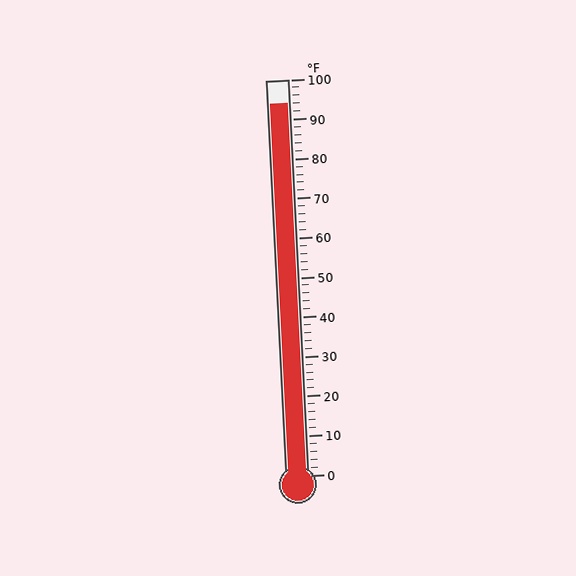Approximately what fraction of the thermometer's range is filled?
The thermometer is filled to approximately 95% of its range.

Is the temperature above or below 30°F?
The temperature is above 30°F.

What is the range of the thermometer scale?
The thermometer scale ranges from 0°F to 100°F.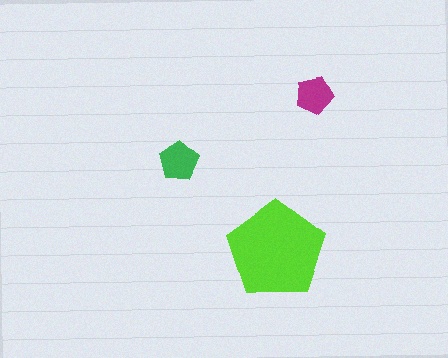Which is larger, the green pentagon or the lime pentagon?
The lime one.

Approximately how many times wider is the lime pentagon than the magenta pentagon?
About 2.5 times wider.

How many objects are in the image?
There are 3 objects in the image.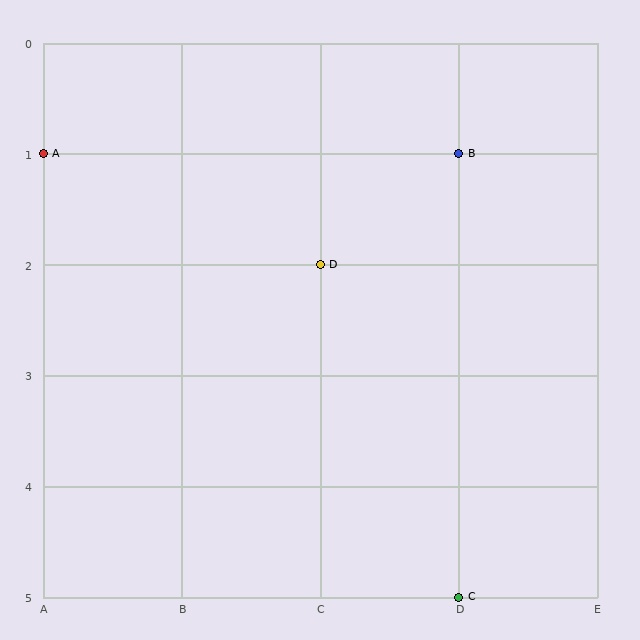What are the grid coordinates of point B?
Point B is at grid coordinates (D, 1).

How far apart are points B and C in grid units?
Points B and C are 4 rows apart.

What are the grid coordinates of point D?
Point D is at grid coordinates (C, 2).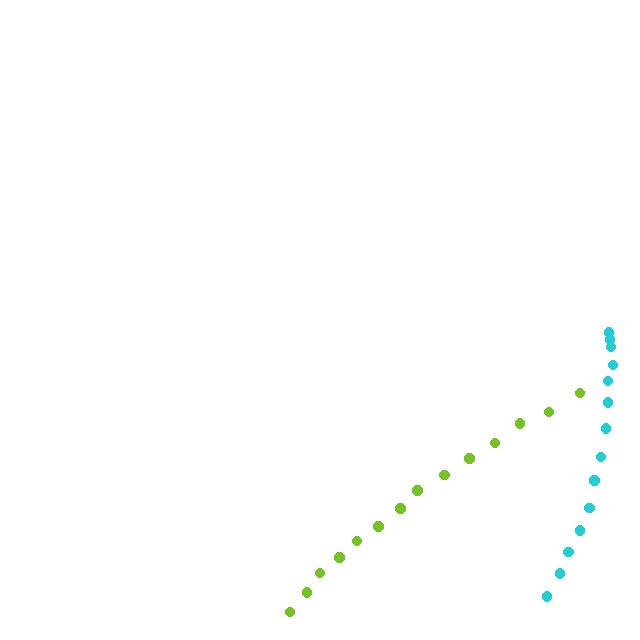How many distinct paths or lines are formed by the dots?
There are 2 distinct paths.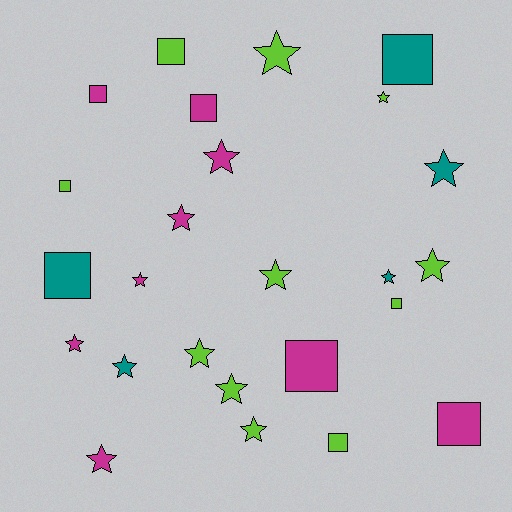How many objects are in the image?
There are 25 objects.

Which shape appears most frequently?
Star, with 15 objects.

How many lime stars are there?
There are 7 lime stars.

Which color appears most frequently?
Lime, with 11 objects.